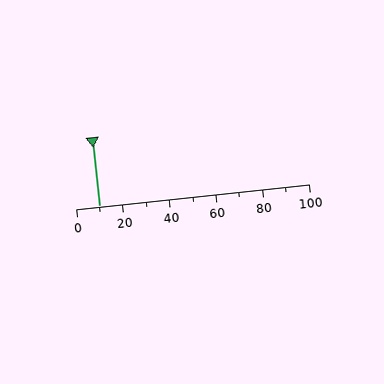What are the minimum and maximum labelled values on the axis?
The axis runs from 0 to 100.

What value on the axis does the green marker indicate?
The marker indicates approximately 10.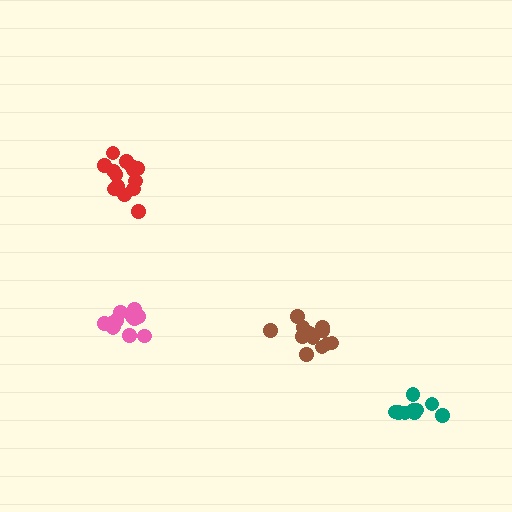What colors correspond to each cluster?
The clusters are colored: teal, red, pink, brown.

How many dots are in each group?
Group 1: 9 dots, Group 2: 14 dots, Group 3: 13 dots, Group 4: 12 dots (48 total).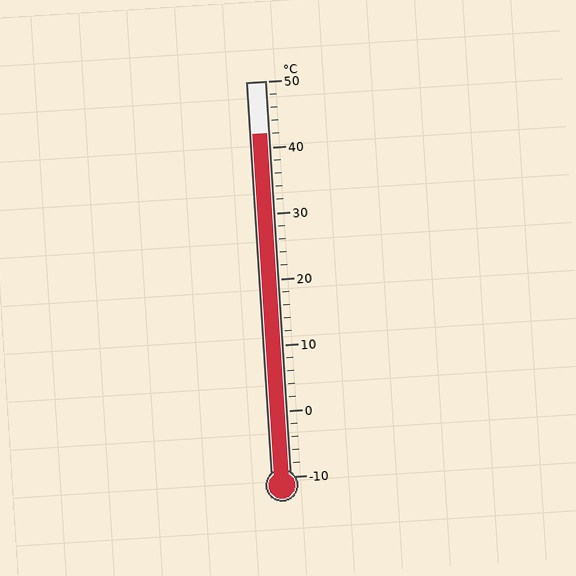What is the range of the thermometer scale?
The thermometer scale ranges from -10°C to 50°C.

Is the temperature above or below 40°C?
The temperature is above 40°C.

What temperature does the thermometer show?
The thermometer shows approximately 42°C.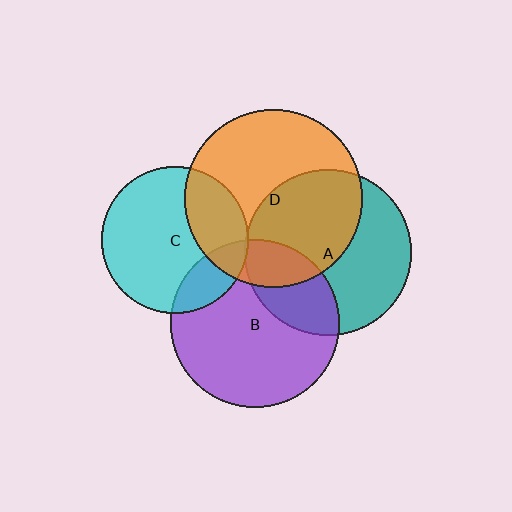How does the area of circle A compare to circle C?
Approximately 1.3 times.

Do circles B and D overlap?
Yes.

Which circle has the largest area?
Circle D (orange).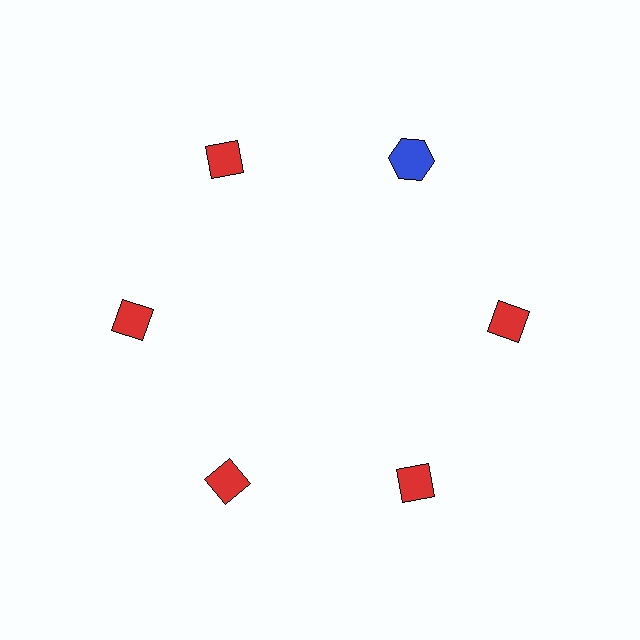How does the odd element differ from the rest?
It differs in both color (blue instead of red) and shape (hexagon instead of diamond).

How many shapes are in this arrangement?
There are 6 shapes arranged in a ring pattern.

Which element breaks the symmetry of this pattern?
The blue hexagon at roughly the 1 o'clock position breaks the symmetry. All other shapes are red diamonds.